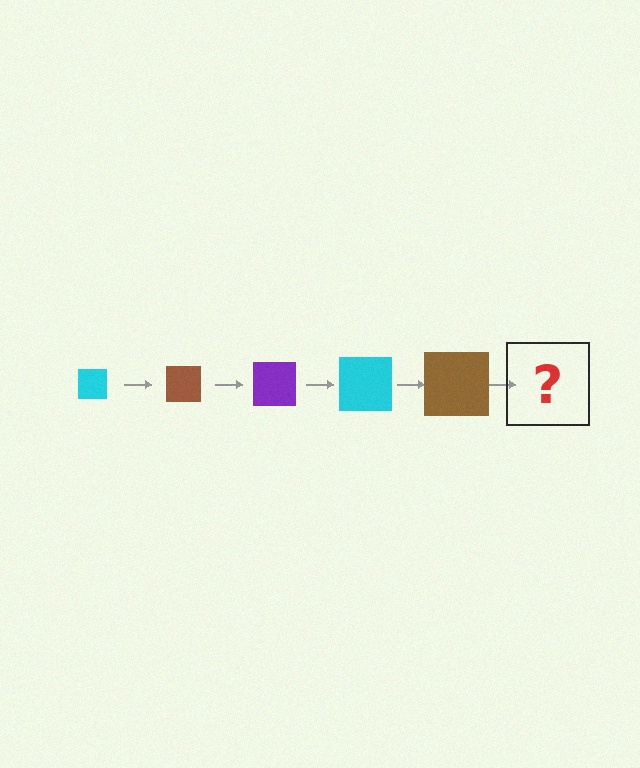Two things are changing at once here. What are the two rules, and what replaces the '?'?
The two rules are that the square grows larger each step and the color cycles through cyan, brown, and purple. The '?' should be a purple square, larger than the previous one.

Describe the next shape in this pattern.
It should be a purple square, larger than the previous one.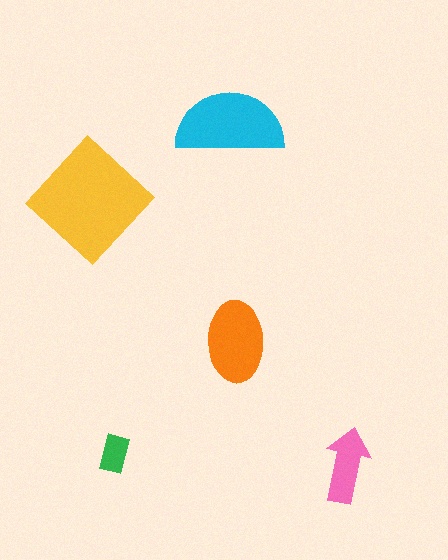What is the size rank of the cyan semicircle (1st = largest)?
2nd.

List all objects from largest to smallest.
The yellow diamond, the cyan semicircle, the orange ellipse, the pink arrow, the green rectangle.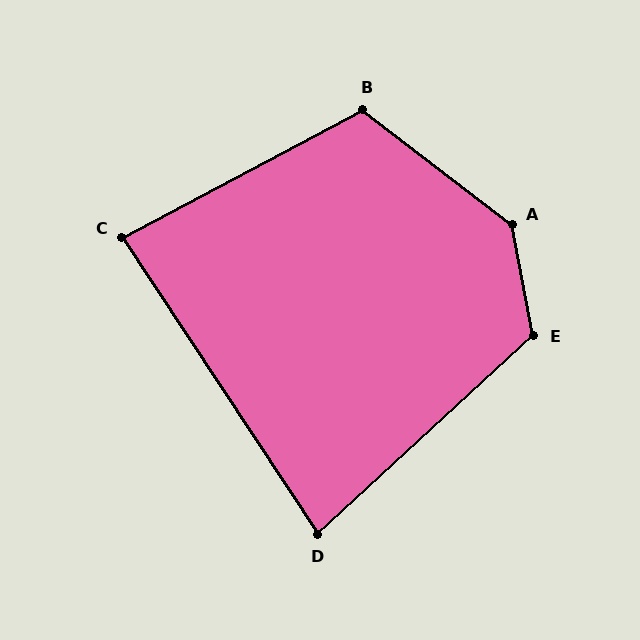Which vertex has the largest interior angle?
A, at approximately 139 degrees.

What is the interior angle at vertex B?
Approximately 114 degrees (obtuse).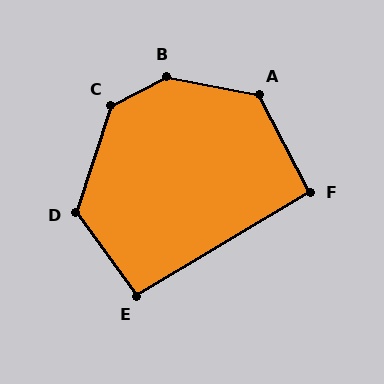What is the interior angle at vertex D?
Approximately 126 degrees (obtuse).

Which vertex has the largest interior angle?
B, at approximately 141 degrees.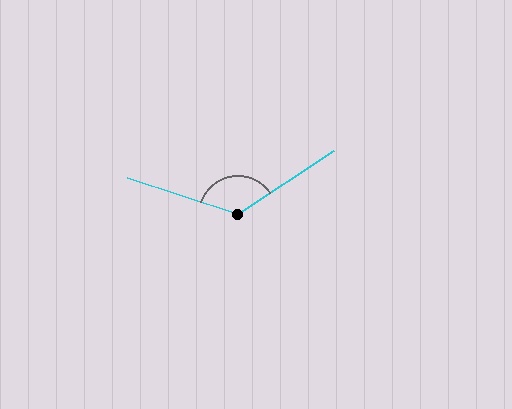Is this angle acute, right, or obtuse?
It is obtuse.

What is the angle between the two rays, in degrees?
Approximately 128 degrees.